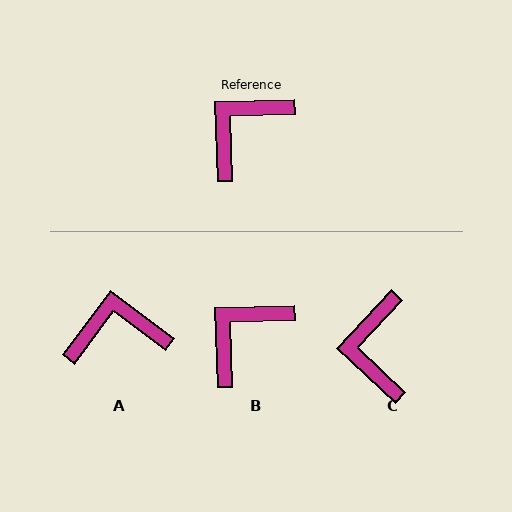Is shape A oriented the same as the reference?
No, it is off by about 38 degrees.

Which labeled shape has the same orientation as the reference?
B.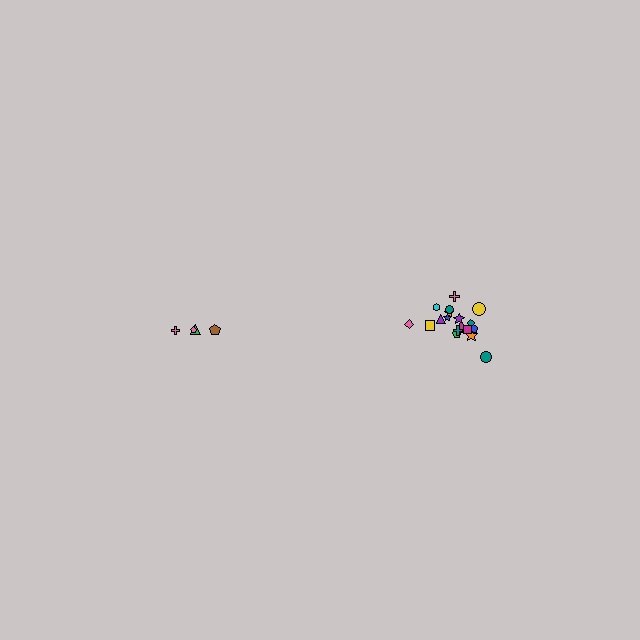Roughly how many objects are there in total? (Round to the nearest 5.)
Roughly 20 objects in total.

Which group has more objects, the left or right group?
The right group.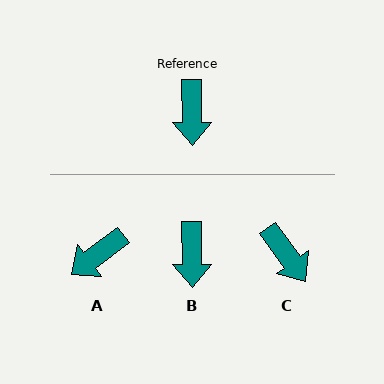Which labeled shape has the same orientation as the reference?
B.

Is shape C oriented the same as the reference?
No, it is off by about 35 degrees.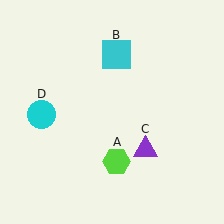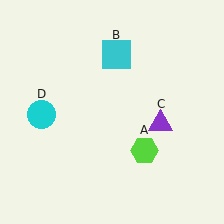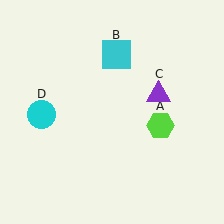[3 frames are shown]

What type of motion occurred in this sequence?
The lime hexagon (object A), purple triangle (object C) rotated counterclockwise around the center of the scene.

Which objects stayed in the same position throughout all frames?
Cyan square (object B) and cyan circle (object D) remained stationary.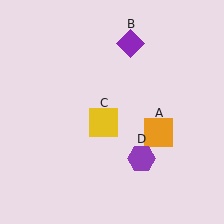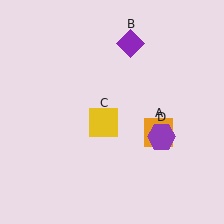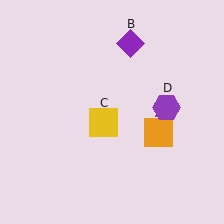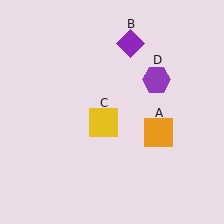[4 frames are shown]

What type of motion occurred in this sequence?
The purple hexagon (object D) rotated counterclockwise around the center of the scene.